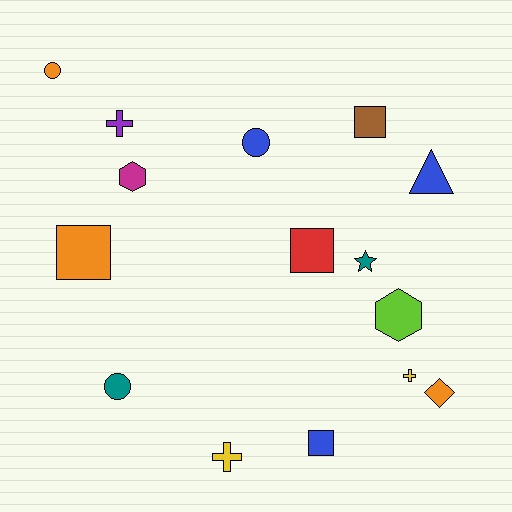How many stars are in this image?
There is 1 star.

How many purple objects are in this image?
There is 1 purple object.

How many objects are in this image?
There are 15 objects.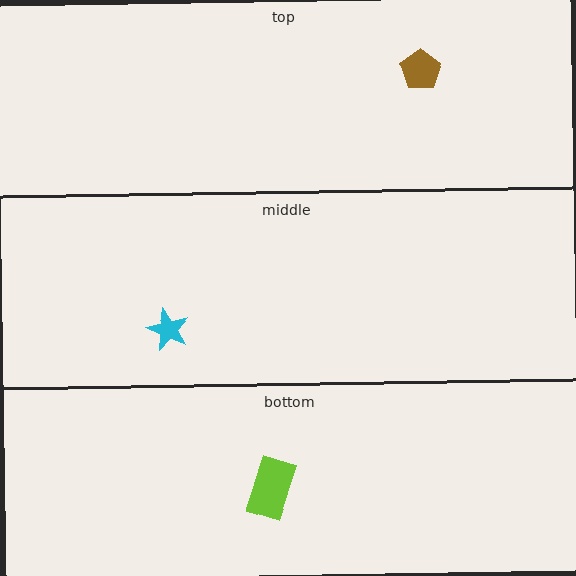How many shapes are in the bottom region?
1.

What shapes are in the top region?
The brown pentagon.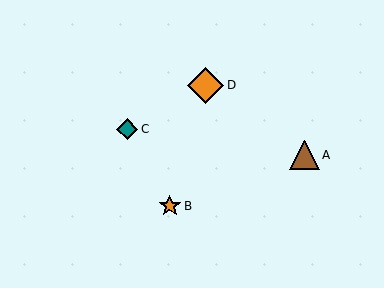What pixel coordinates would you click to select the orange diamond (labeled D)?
Click at (206, 85) to select the orange diamond D.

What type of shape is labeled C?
Shape C is a teal diamond.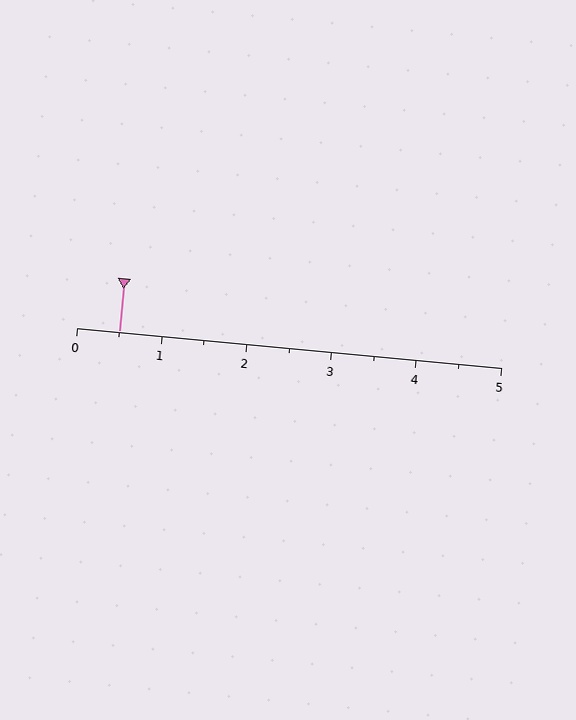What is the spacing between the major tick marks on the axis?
The major ticks are spaced 1 apart.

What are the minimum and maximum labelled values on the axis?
The axis runs from 0 to 5.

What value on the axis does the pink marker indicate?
The marker indicates approximately 0.5.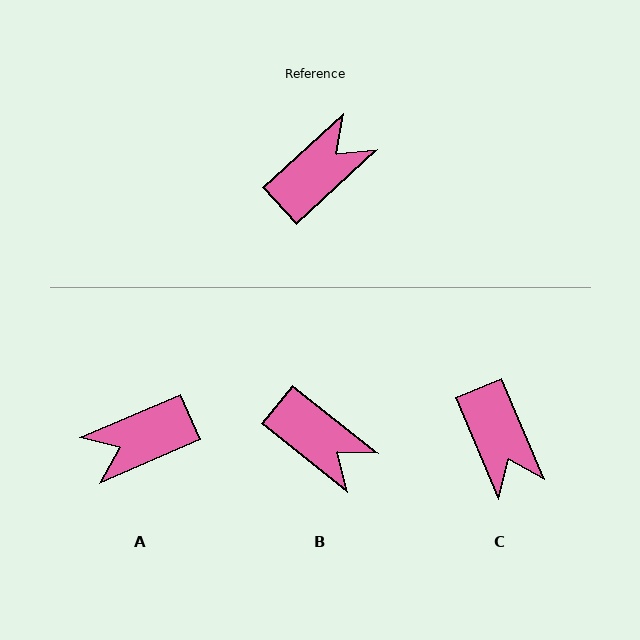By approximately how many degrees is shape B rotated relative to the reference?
Approximately 81 degrees clockwise.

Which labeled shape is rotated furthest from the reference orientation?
A, about 161 degrees away.